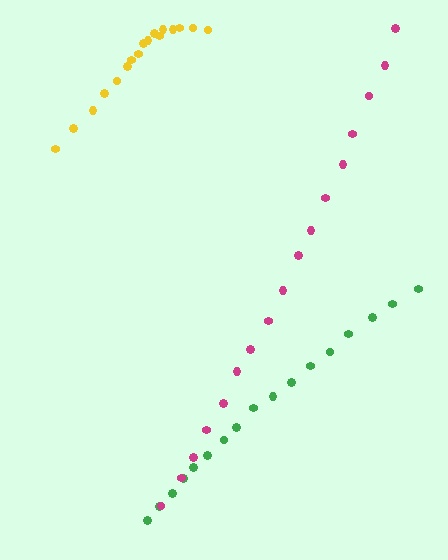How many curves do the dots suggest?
There are 3 distinct paths.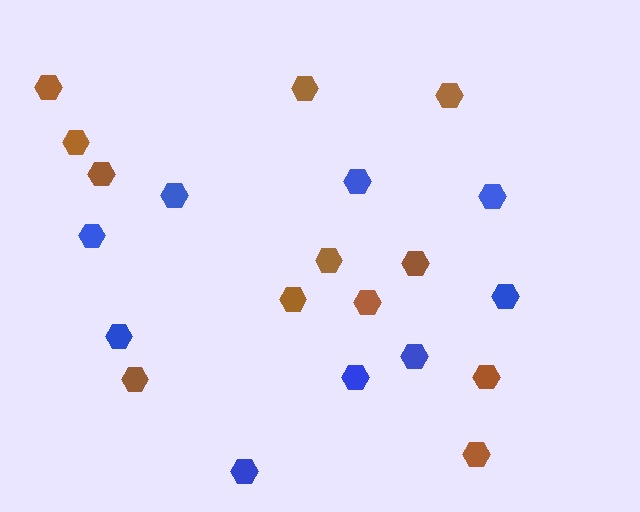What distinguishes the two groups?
There are 2 groups: one group of brown hexagons (12) and one group of blue hexagons (9).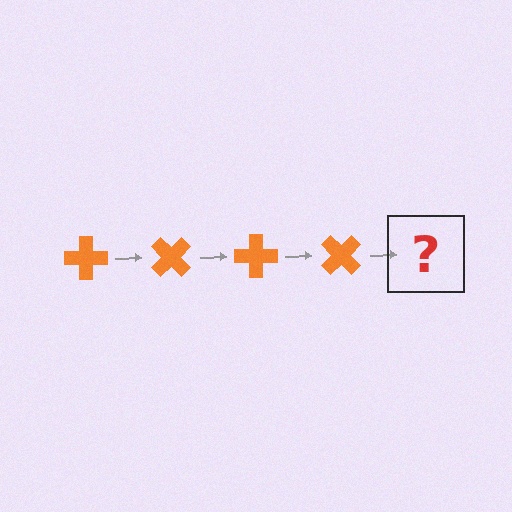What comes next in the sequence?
The next element should be an orange cross rotated 180 degrees.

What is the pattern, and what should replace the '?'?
The pattern is that the cross rotates 45 degrees each step. The '?' should be an orange cross rotated 180 degrees.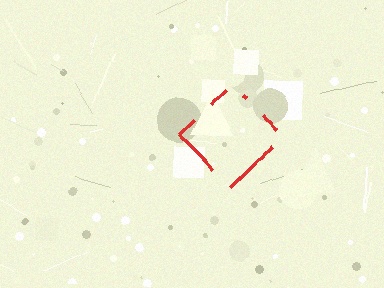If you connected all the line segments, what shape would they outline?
They would outline a diamond.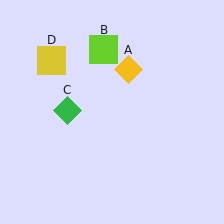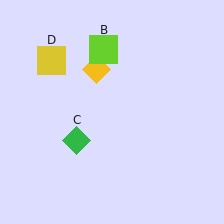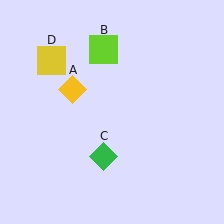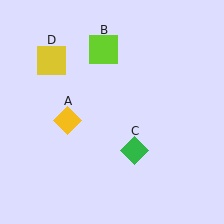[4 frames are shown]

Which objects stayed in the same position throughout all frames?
Lime square (object B) and yellow square (object D) remained stationary.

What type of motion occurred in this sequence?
The yellow diamond (object A), green diamond (object C) rotated counterclockwise around the center of the scene.